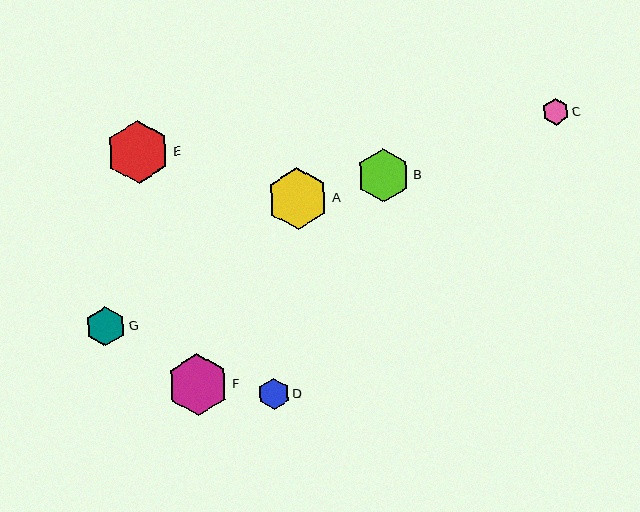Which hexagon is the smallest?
Hexagon C is the smallest with a size of approximately 26 pixels.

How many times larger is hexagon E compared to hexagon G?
Hexagon E is approximately 1.6 times the size of hexagon G.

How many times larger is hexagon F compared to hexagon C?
Hexagon F is approximately 2.4 times the size of hexagon C.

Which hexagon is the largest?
Hexagon E is the largest with a size of approximately 63 pixels.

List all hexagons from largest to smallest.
From largest to smallest: E, A, F, B, G, D, C.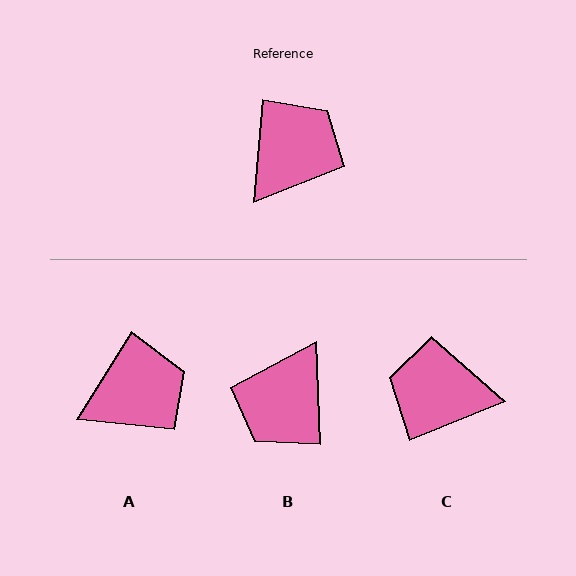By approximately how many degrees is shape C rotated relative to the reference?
Approximately 117 degrees counter-clockwise.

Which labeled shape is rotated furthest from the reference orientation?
B, about 173 degrees away.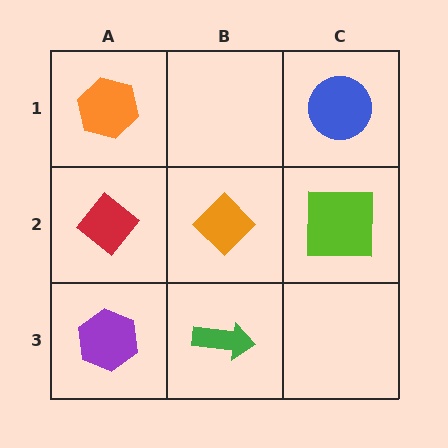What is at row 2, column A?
A red diamond.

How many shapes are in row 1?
2 shapes.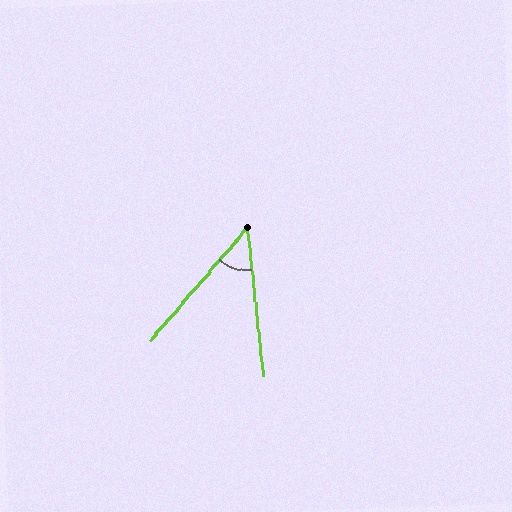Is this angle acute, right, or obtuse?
It is acute.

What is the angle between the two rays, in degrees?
Approximately 47 degrees.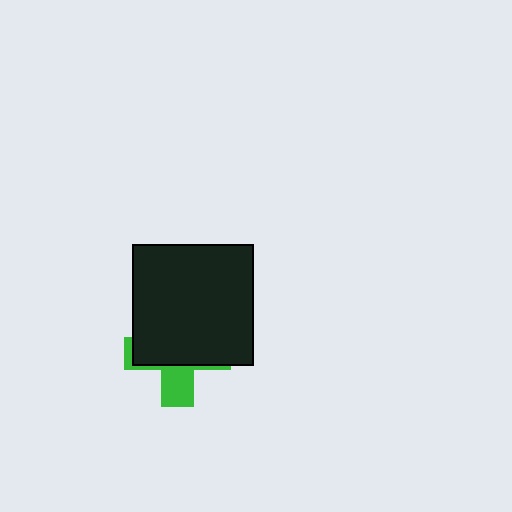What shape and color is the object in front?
The object in front is a black square.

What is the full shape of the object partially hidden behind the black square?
The partially hidden object is a green cross.